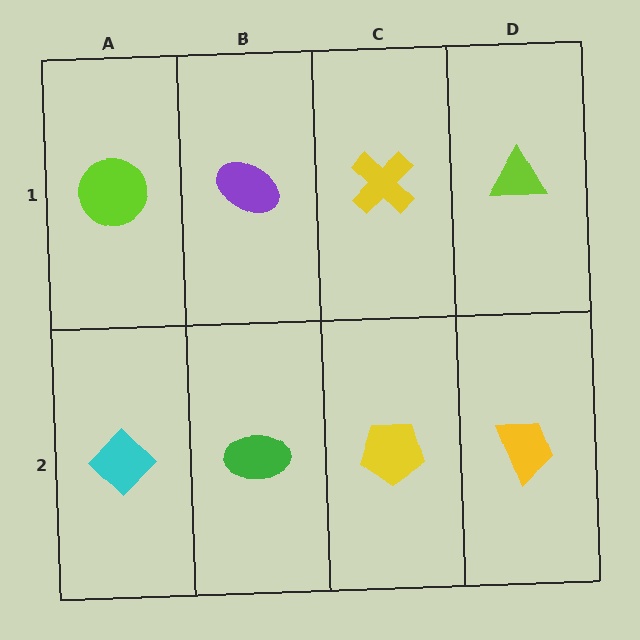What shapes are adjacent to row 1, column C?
A yellow pentagon (row 2, column C), a purple ellipse (row 1, column B), a lime triangle (row 1, column D).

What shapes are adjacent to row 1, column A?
A cyan diamond (row 2, column A), a purple ellipse (row 1, column B).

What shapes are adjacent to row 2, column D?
A lime triangle (row 1, column D), a yellow pentagon (row 2, column C).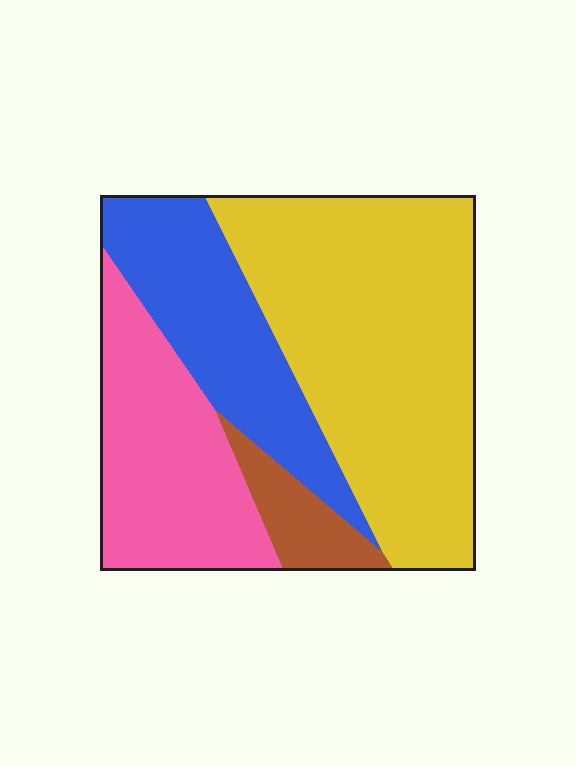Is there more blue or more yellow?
Yellow.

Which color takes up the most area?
Yellow, at roughly 45%.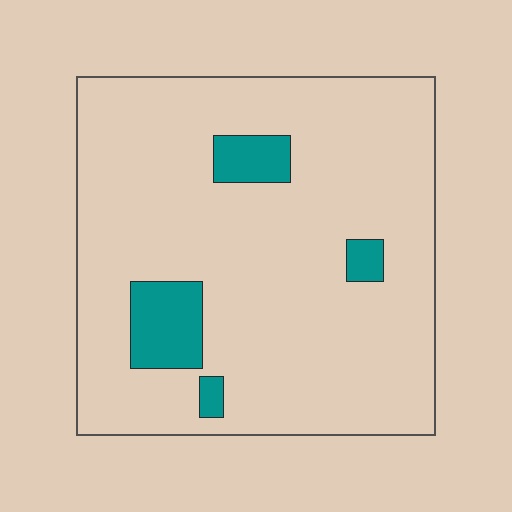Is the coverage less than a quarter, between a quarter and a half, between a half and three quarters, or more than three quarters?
Less than a quarter.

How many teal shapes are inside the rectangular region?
4.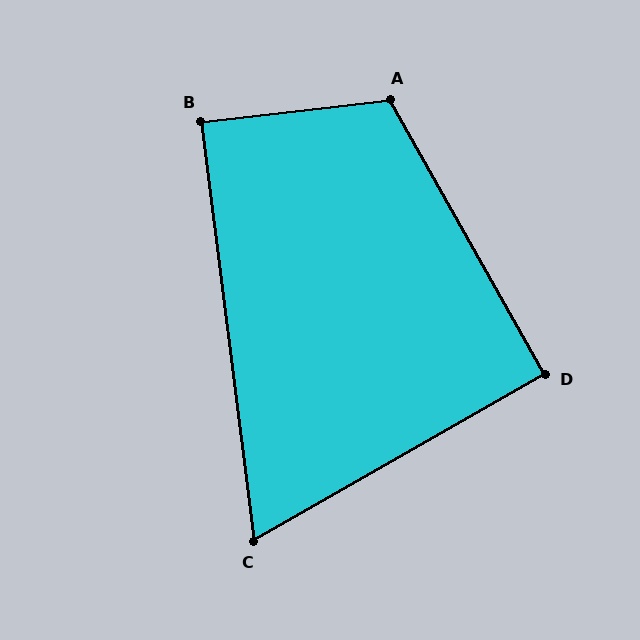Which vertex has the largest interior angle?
A, at approximately 113 degrees.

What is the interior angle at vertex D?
Approximately 91 degrees (approximately right).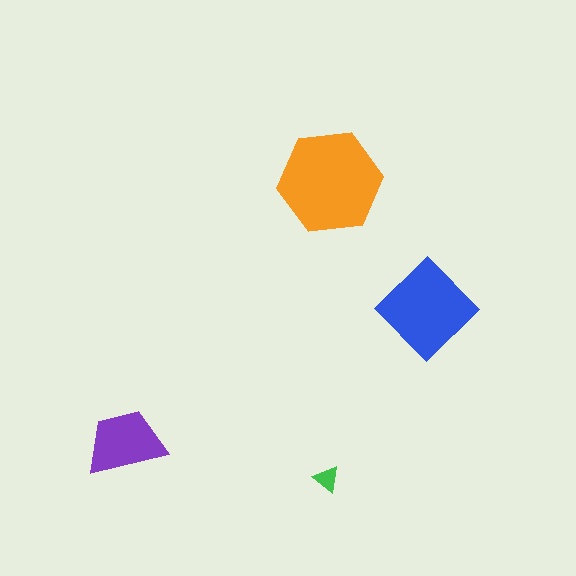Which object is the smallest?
The green triangle.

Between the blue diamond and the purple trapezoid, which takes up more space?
The blue diamond.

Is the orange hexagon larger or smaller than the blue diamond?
Larger.